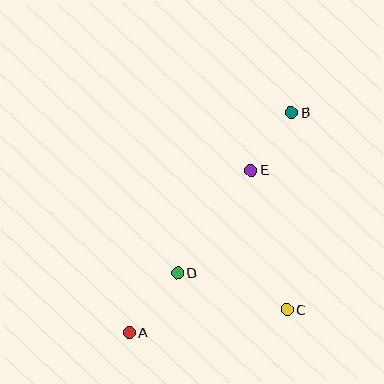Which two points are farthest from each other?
Points A and B are farthest from each other.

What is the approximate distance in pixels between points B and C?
The distance between B and C is approximately 197 pixels.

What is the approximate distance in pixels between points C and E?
The distance between C and E is approximately 144 pixels.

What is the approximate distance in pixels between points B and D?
The distance between B and D is approximately 197 pixels.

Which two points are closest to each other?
Points B and E are closest to each other.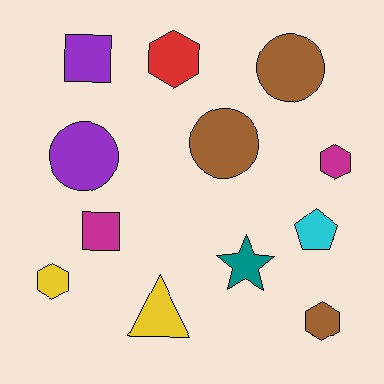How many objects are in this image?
There are 12 objects.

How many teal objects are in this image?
There is 1 teal object.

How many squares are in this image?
There are 2 squares.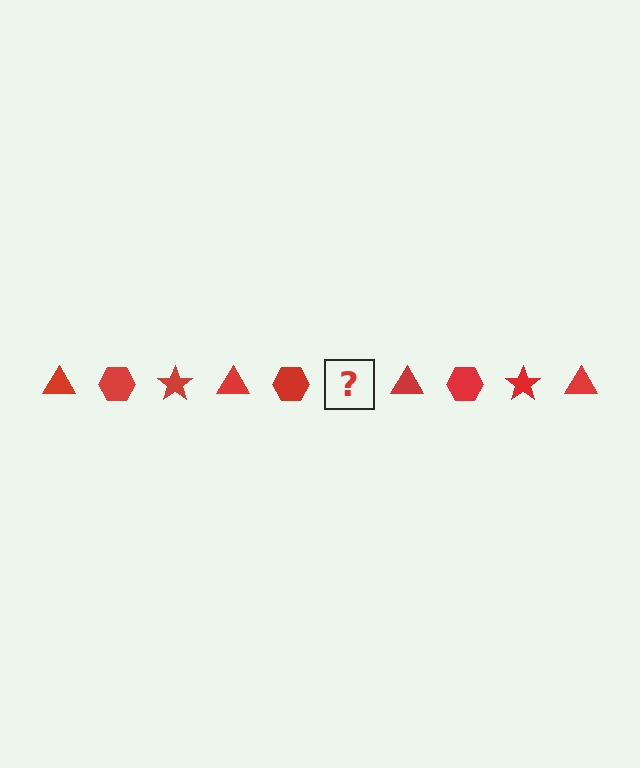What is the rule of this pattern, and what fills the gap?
The rule is that the pattern cycles through triangle, hexagon, star shapes in red. The gap should be filled with a red star.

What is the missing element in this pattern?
The missing element is a red star.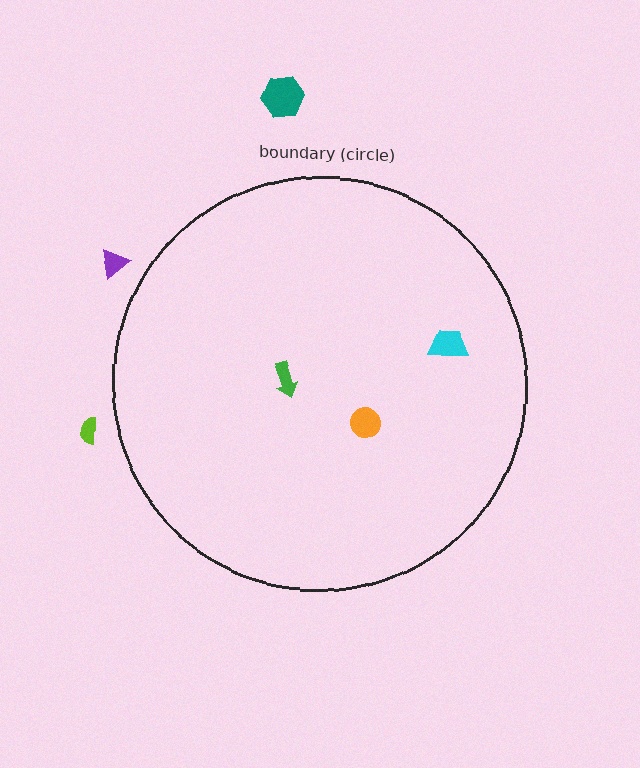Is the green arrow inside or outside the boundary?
Inside.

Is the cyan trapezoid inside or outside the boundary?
Inside.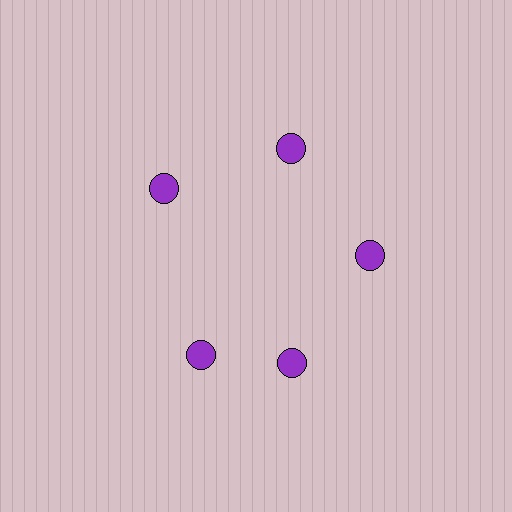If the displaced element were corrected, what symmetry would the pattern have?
It would have 5-fold rotational symmetry — the pattern would map onto itself every 72 degrees.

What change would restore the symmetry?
The symmetry would be restored by rotating it back into even spacing with its neighbors so that all 5 circles sit at equal angles and equal distance from the center.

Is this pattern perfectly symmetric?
No. The 5 purple circles are arranged in a ring, but one element near the 8 o'clock position is rotated out of alignment along the ring, breaking the 5-fold rotational symmetry.